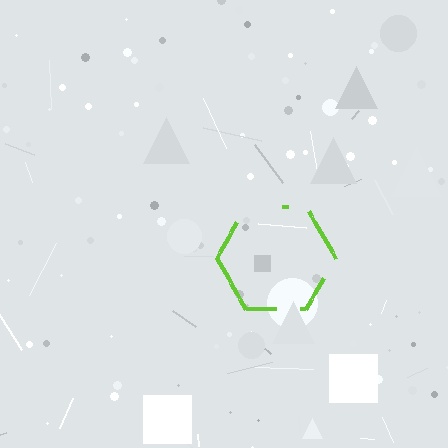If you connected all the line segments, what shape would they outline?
They would outline a hexagon.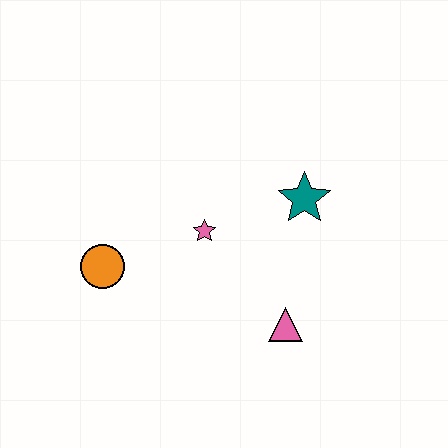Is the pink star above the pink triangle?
Yes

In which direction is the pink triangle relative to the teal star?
The pink triangle is below the teal star.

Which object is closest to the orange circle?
The pink star is closest to the orange circle.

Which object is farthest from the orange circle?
The teal star is farthest from the orange circle.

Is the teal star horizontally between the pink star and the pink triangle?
No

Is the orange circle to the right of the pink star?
No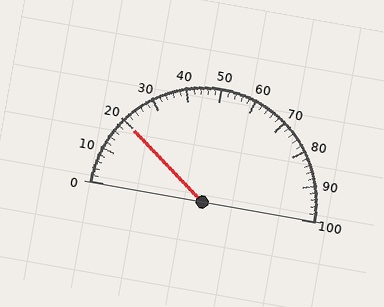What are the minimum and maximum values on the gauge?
The gauge ranges from 0 to 100.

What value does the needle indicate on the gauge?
The needle indicates approximately 20.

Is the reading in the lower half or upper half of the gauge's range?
The reading is in the lower half of the range (0 to 100).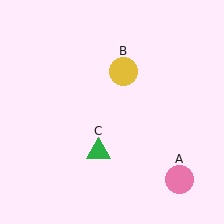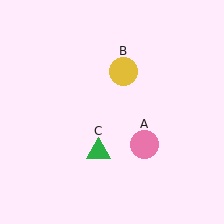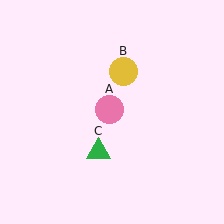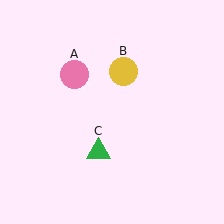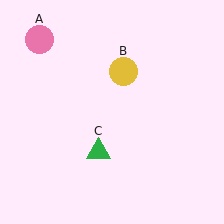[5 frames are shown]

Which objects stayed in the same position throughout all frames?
Yellow circle (object B) and green triangle (object C) remained stationary.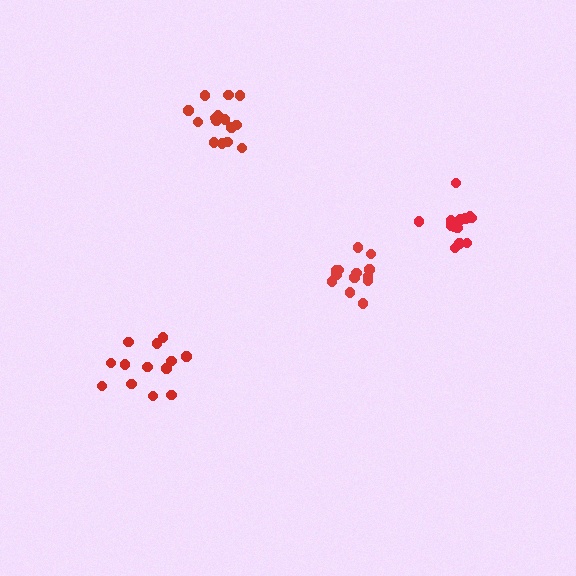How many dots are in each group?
Group 1: 14 dots, Group 2: 15 dots, Group 3: 13 dots, Group 4: 13 dots (55 total).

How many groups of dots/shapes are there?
There are 4 groups.